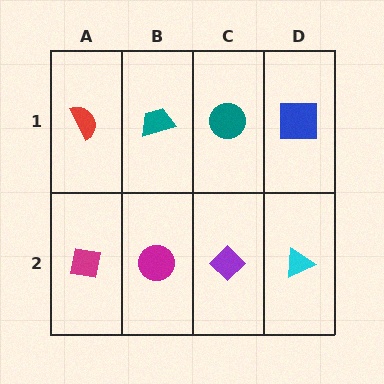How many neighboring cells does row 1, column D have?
2.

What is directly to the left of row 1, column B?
A red semicircle.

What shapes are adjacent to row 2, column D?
A blue square (row 1, column D), a purple diamond (row 2, column C).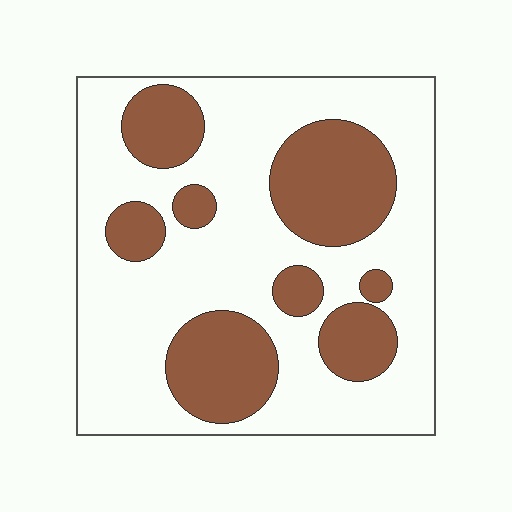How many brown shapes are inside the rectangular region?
8.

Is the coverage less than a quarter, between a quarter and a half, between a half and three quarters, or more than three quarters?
Between a quarter and a half.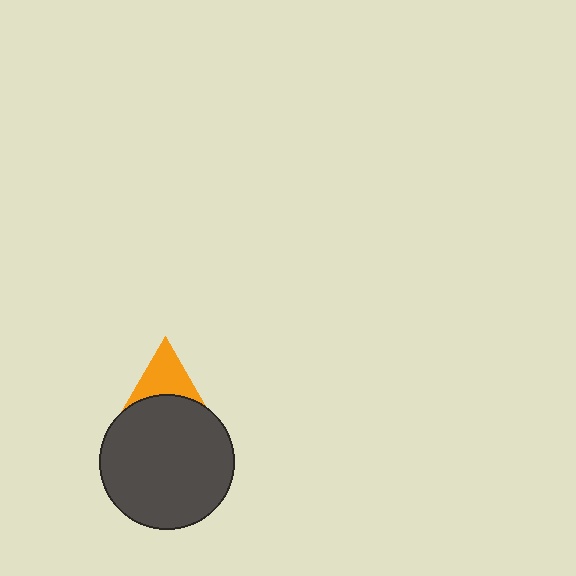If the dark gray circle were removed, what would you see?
You would see the complete orange triangle.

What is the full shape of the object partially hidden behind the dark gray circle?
The partially hidden object is an orange triangle.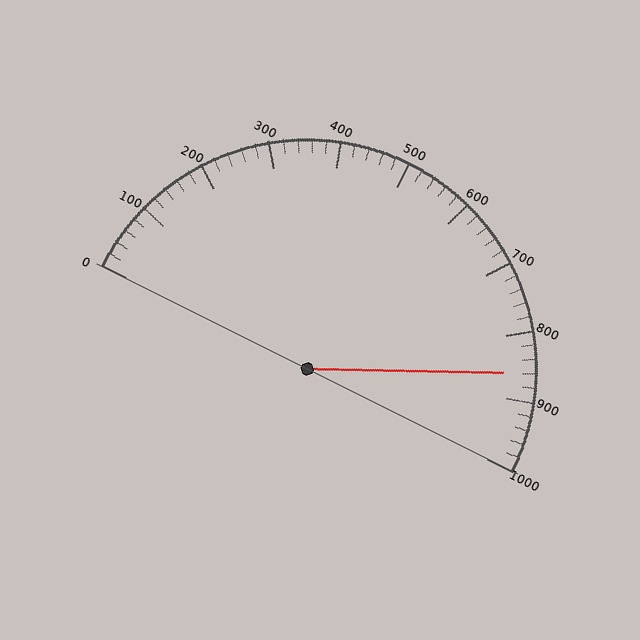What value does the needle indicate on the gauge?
The needle indicates approximately 860.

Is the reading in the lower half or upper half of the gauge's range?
The reading is in the upper half of the range (0 to 1000).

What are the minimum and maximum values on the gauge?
The gauge ranges from 0 to 1000.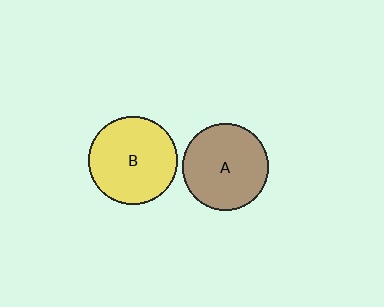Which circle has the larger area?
Circle B (yellow).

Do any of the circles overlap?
No, none of the circles overlap.